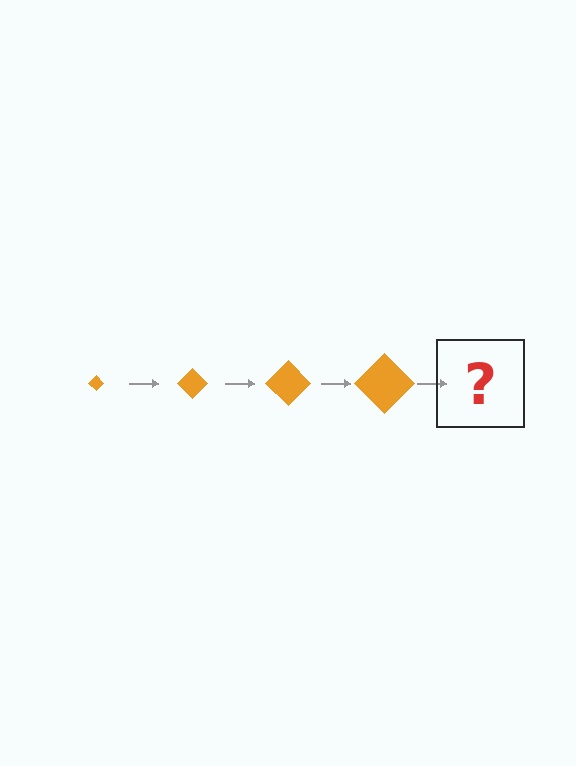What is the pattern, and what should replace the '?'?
The pattern is that the diamond gets progressively larger each step. The '?' should be an orange diamond, larger than the previous one.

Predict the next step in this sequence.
The next step is an orange diamond, larger than the previous one.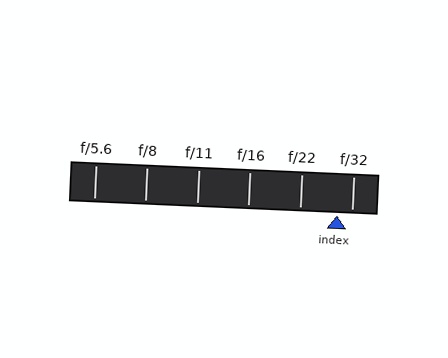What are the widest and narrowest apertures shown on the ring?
The widest aperture shown is f/5.6 and the narrowest is f/32.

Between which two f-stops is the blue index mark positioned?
The index mark is between f/22 and f/32.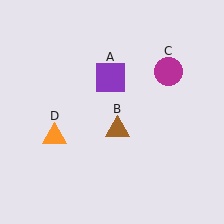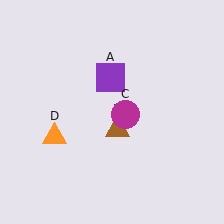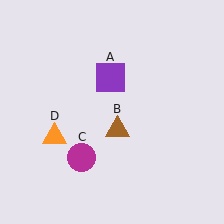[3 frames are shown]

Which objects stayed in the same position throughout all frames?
Purple square (object A) and brown triangle (object B) and orange triangle (object D) remained stationary.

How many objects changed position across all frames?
1 object changed position: magenta circle (object C).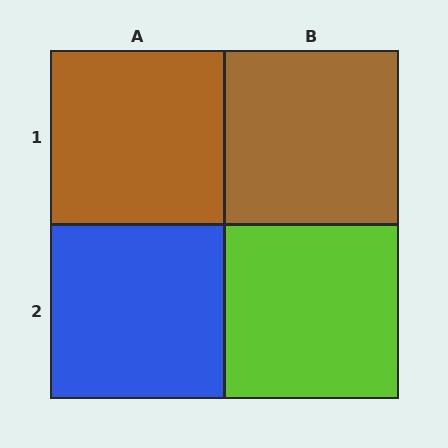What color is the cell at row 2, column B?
Lime.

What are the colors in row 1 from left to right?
Brown, brown.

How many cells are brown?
2 cells are brown.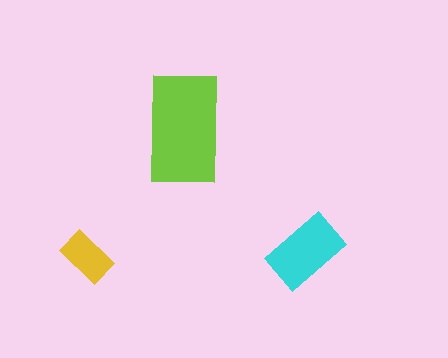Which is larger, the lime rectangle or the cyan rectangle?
The lime one.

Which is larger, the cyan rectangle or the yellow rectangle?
The cyan one.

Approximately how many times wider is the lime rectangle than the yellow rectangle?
About 2 times wider.